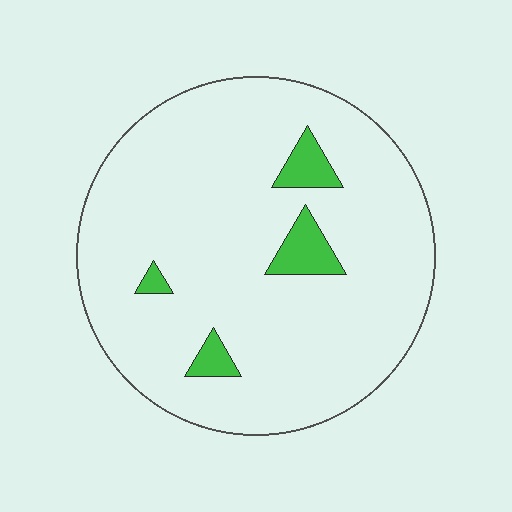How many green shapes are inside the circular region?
4.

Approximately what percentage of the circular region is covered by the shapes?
Approximately 5%.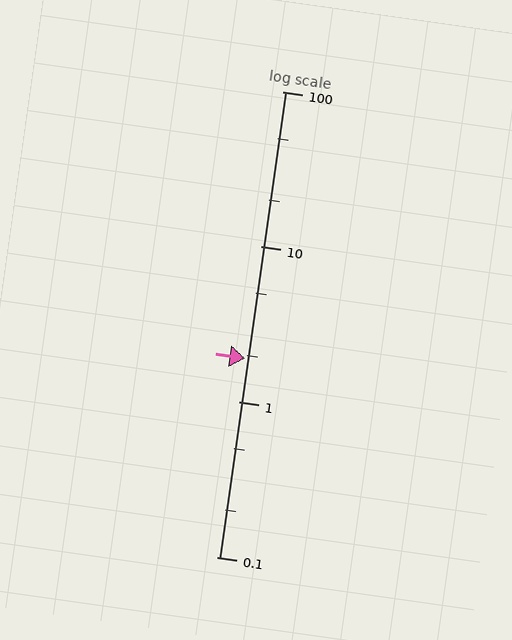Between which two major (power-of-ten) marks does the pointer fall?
The pointer is between 1 and 10.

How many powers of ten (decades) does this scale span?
The scale spans 3 decades, from 0.1 to 100.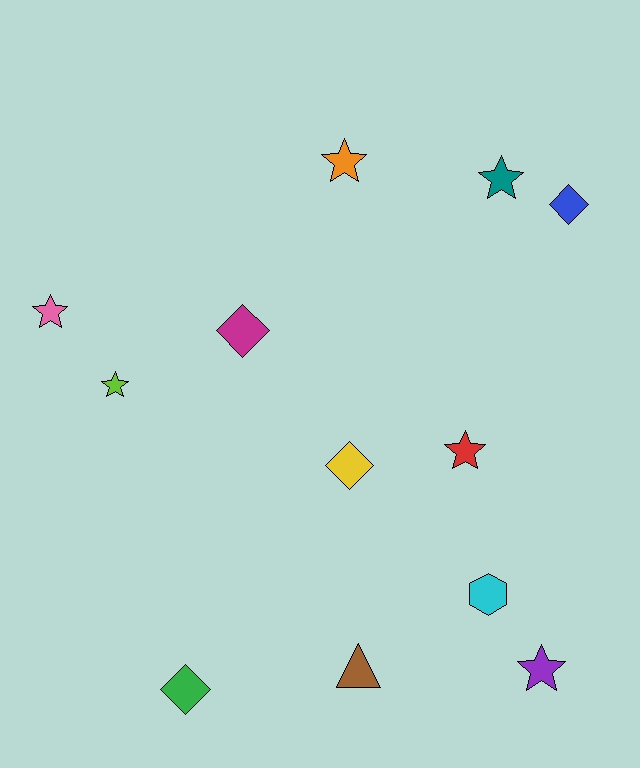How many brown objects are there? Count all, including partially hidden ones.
There is 1 brown object.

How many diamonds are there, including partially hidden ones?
There are 4 diamonds.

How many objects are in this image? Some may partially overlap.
There are 12 objects.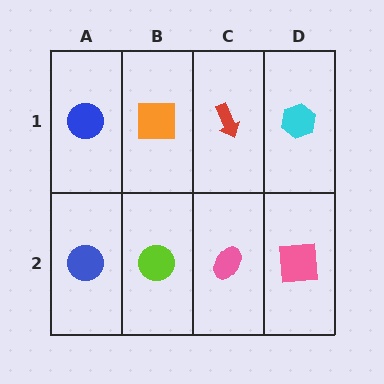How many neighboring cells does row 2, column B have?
3.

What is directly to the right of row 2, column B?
A pink ellipse.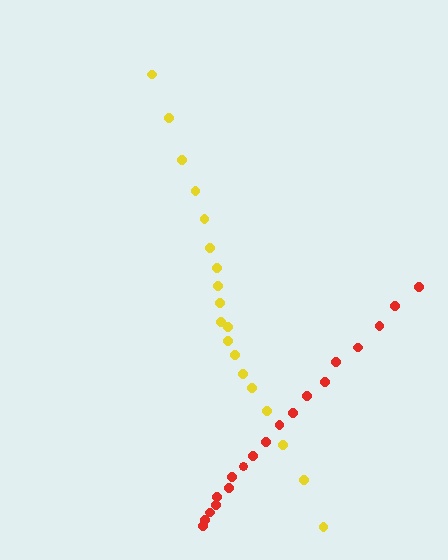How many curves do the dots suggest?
There are 2 distinct paths.